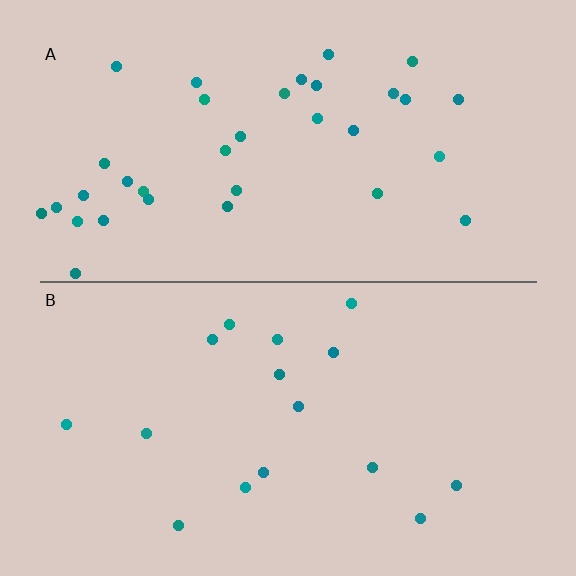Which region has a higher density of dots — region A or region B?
A (the top).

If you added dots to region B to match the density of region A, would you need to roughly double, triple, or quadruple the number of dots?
Approximately double.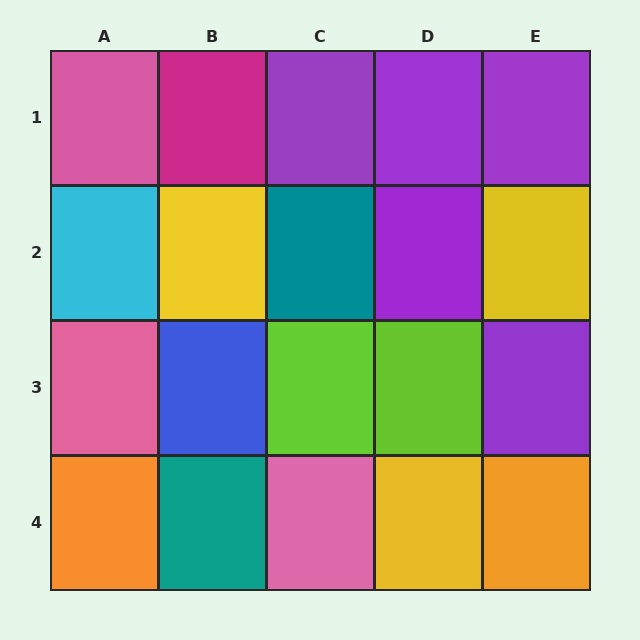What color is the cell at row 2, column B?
Yellow.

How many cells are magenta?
1 cell is magenta.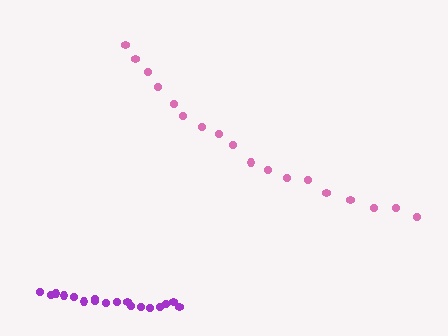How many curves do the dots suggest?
There are 2 distinct paths.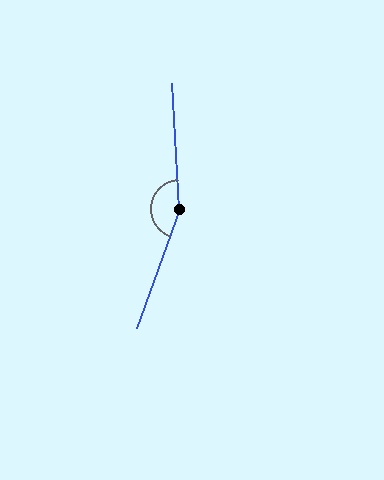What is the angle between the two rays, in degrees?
Approximately 157 degrees.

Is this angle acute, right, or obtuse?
It is obtuse.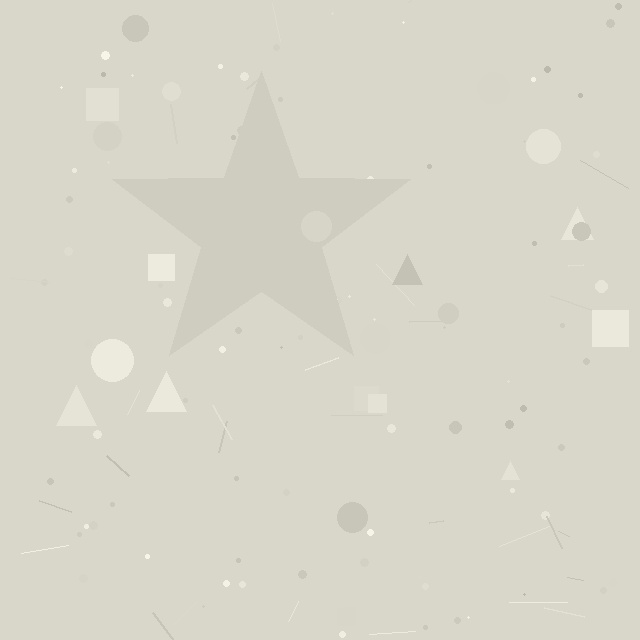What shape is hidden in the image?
A star is hidden in the image.